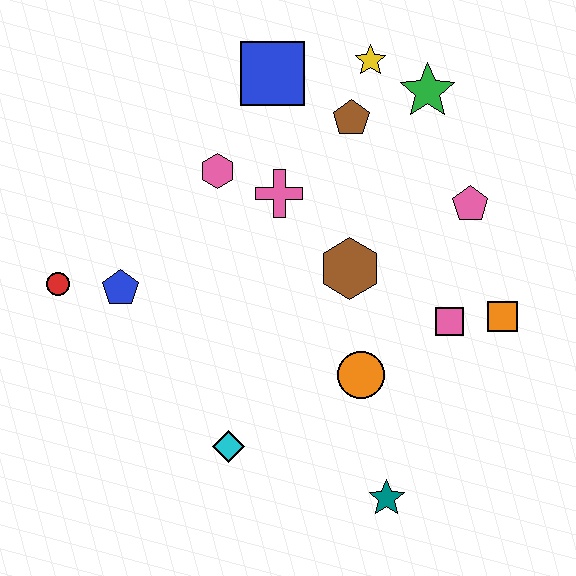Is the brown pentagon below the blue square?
Yes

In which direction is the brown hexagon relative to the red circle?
The brown hexagon is to the right of the red circle.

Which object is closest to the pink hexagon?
The pink cross is closest to the pink hexagon.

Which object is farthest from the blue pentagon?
The orange square is farthest from the blue pentagon.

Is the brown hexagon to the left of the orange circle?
Yes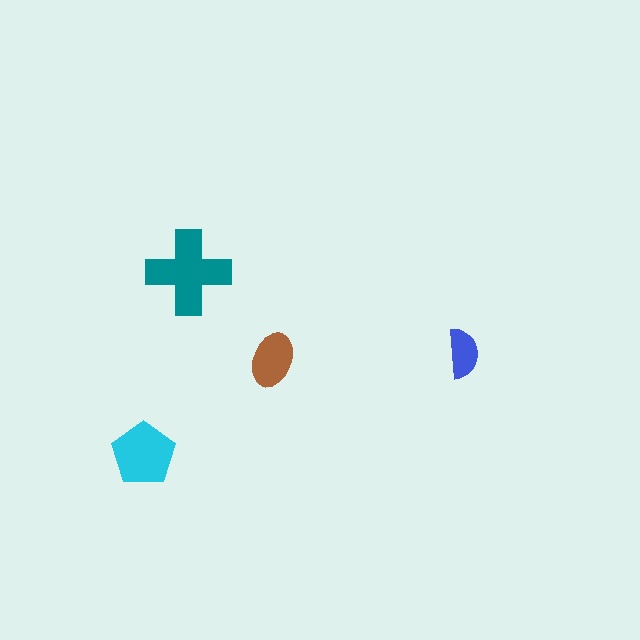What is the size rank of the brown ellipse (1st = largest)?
3rd.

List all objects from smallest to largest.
The blue semicircle, the brown ellipse, the cyan pentagon, the teal cross.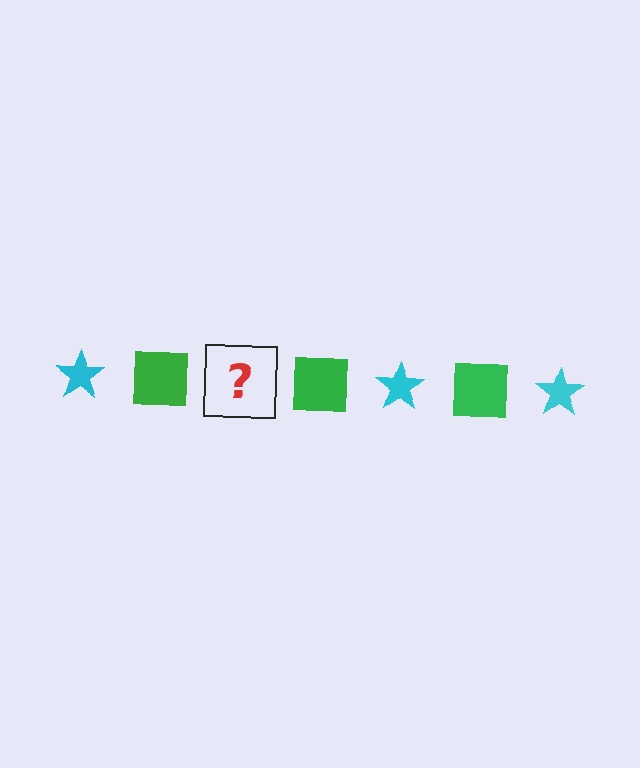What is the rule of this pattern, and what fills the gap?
The rule is that the pattern alternates between cyan star and green square. The gap should be filled with a cyan star.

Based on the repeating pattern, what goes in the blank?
The blank should be a cyan star.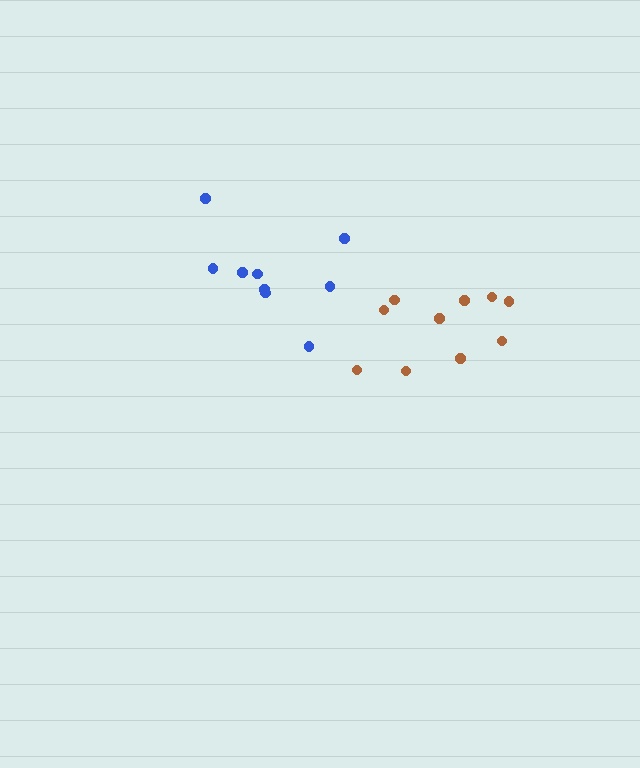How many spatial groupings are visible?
There are 2 spatial groupings.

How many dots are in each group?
Group 1: 10 dots, Group 2: 9 dots (19 total).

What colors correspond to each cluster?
The clusters are colored: brown, blue.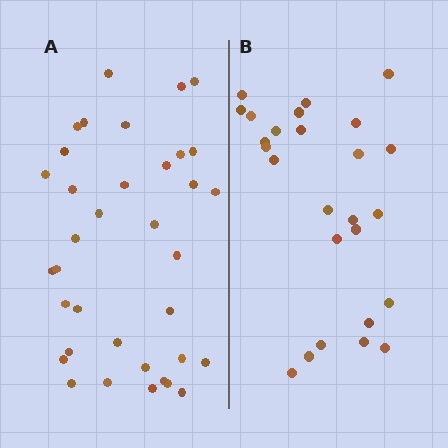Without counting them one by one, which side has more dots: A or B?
Region A (the left region) has more dots.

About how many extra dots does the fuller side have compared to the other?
Region A has roughly 10 or so more dots than region B.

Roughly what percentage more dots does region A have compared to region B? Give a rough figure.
About 40% more.